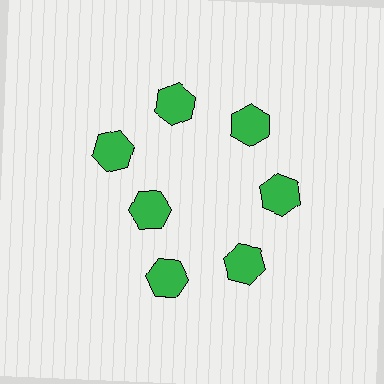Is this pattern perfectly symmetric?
No. The 7 green hexagons are arranged in a ring, but one element near the 8 o'clock position is pulled inward toward the center, breaking the 7-fold rotational symmetry.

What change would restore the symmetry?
The symmetry would be restored by moving it outward, back onto the ring so that all 7 hexagons sit at equal angles and equal distance from the center.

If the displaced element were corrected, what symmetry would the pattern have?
It would have 7-fold rotational symmetry — the pattern would map onto itself every 51 degrees.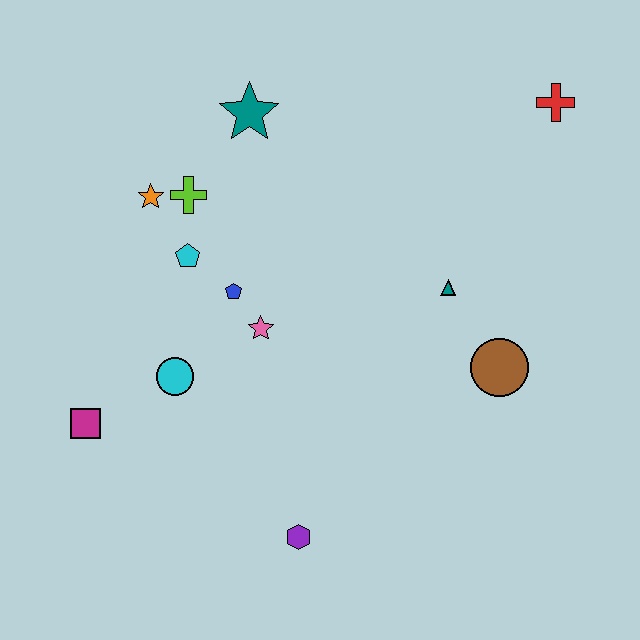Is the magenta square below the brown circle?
Yes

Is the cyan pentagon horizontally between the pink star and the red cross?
No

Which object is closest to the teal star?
The lime cross is closest to the teal star.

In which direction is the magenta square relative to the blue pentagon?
The magenta square is to the left of the blue pentagon.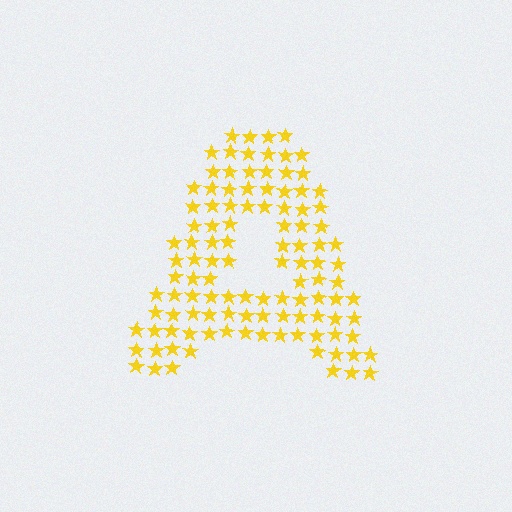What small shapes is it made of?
It is made of small stars.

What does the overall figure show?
The overall figure shows the letter A.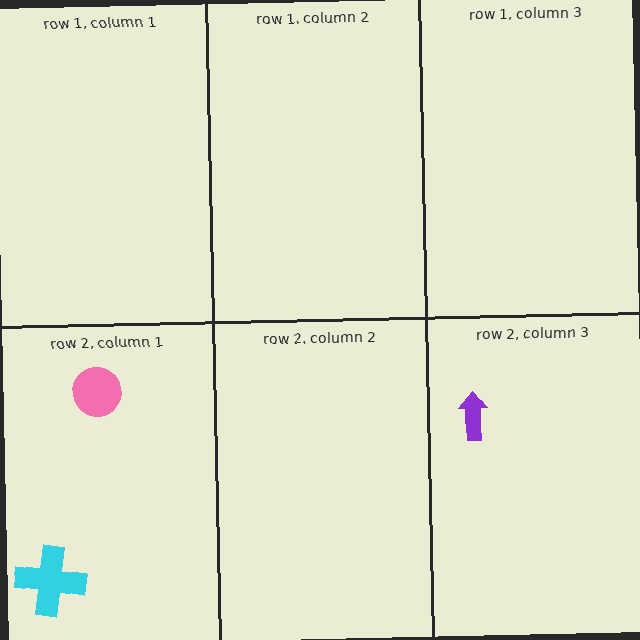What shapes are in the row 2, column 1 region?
The cyan cross, the pink circle.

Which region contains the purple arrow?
The row 2, column 3 region.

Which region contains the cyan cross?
The row 2, column 1 region.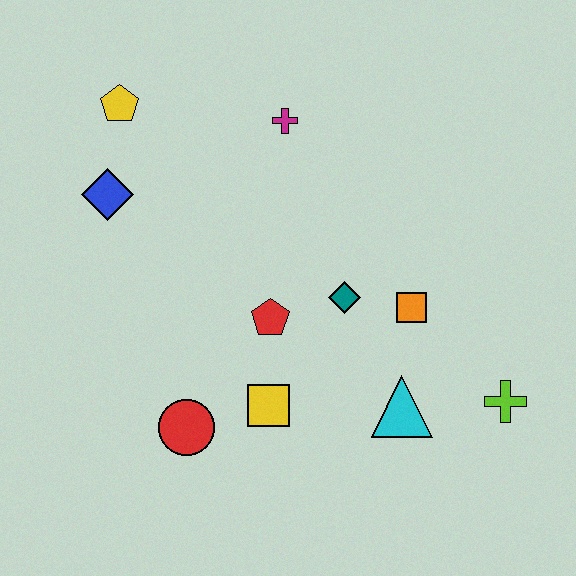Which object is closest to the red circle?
The yellow square is closest to the red circle.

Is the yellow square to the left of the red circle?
No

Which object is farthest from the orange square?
The yellow pentagon is farthest from the orange square.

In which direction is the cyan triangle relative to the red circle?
The cyan triangle is to the right of the red circle.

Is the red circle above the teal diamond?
No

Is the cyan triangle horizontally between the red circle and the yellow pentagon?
No